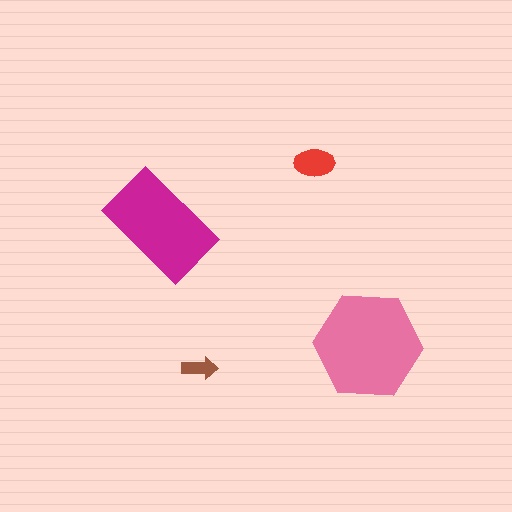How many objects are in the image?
There are 4 objects in the image.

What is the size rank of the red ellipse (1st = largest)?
3rd.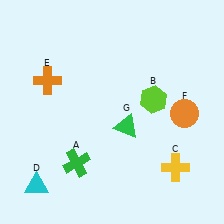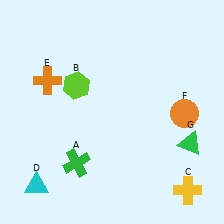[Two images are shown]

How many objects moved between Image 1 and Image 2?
3 objects moved between the two images.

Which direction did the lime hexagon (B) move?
The lime hexagon (B) moved left.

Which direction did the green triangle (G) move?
The green triangle (G) moved right.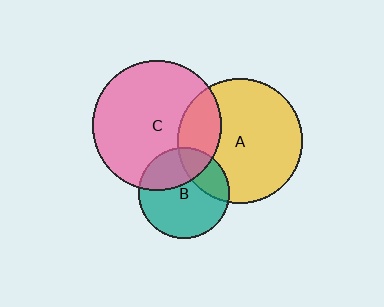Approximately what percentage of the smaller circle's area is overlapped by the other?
Approximately 30%.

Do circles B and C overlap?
Yes.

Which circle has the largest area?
Circle C (pink).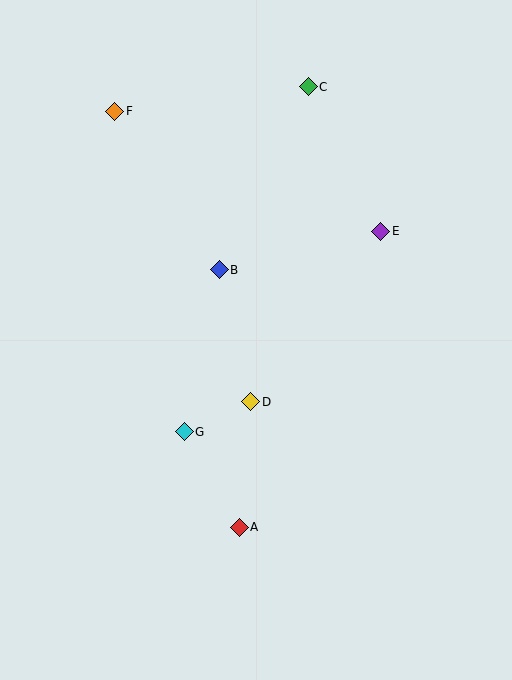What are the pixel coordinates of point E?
Point E is at (381, 231).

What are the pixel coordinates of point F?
Point F is at (115, 111).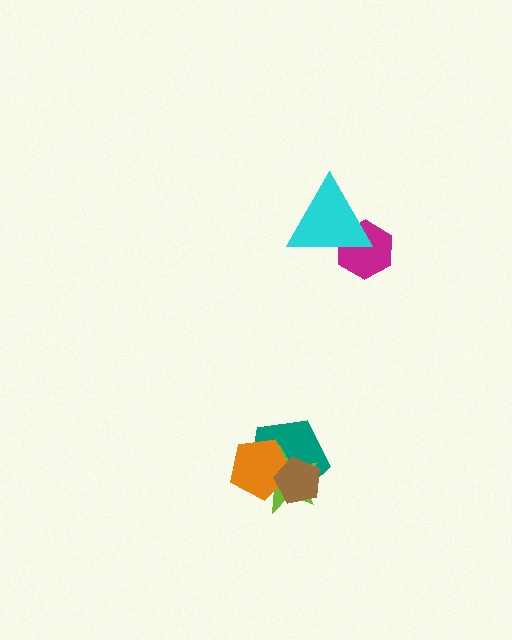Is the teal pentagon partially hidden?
Yes, it is partially covered by another shape.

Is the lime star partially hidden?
Yes, it is partially covered by another shape.